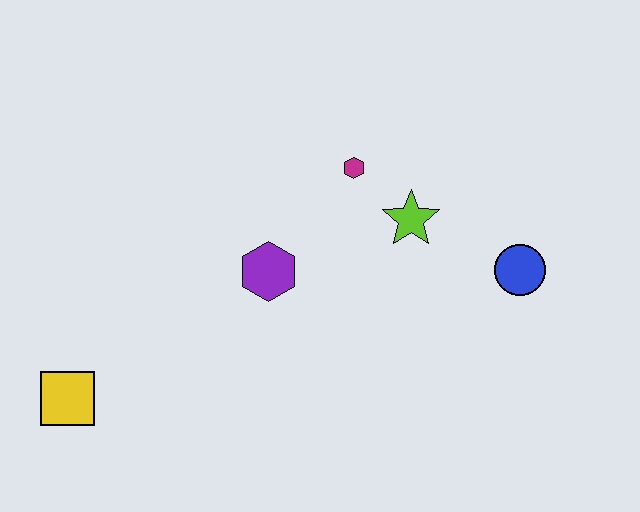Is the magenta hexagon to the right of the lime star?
No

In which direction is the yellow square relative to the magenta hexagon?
The yellow square is to the left of the magenta hexagon.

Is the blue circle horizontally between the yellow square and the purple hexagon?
No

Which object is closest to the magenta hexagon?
The lime star is closest to the magenta hexagon.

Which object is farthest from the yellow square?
The blue circle is farthest from the yellow square.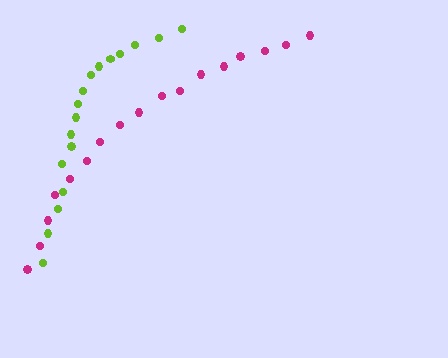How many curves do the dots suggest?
There are 2 distinct paths.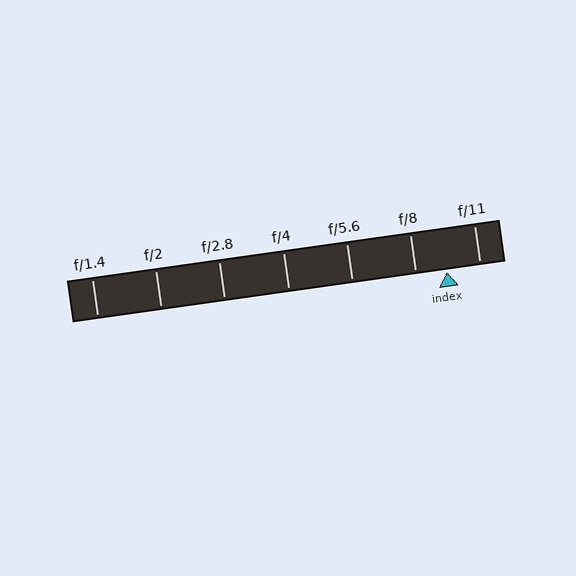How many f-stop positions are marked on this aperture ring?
There are 7 f-stop positions marked.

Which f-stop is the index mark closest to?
The index mark is closest to f/8.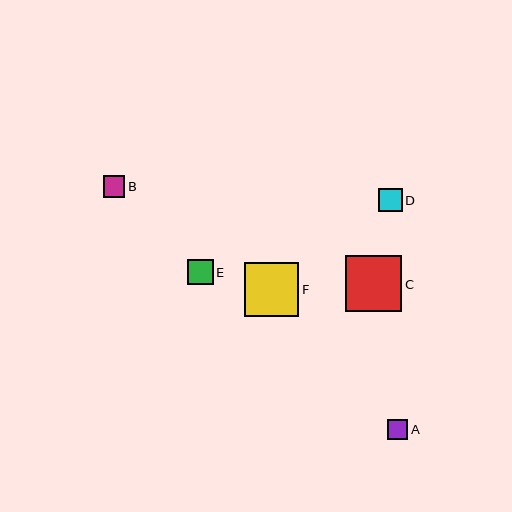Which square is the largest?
Square C is the largest with a size of approximately 57 pixels.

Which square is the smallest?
Square A is the smallest with a size of approximately 20 pixels.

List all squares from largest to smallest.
From largest to smallest: C, F, E, D, B, A.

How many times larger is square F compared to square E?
Square F is approximately 2.1 times the size of square E.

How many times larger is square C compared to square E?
Square C is approximately 2.2 times the size of square E.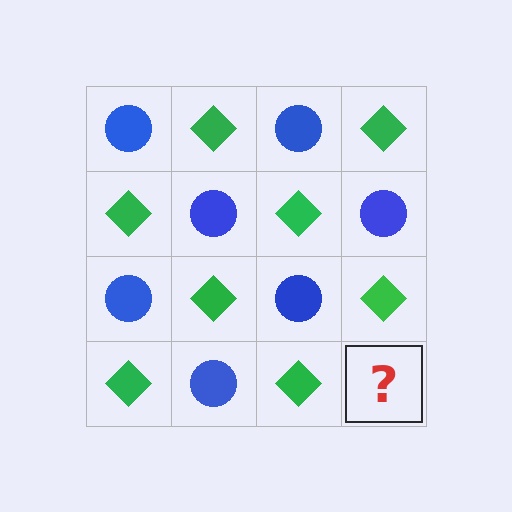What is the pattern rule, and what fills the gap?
The rule is that it alternates blue circle and green diamond in a checkerboard pattern. The gap should be filled with a blue circle.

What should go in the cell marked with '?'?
The missing cell should contain a blue circle.